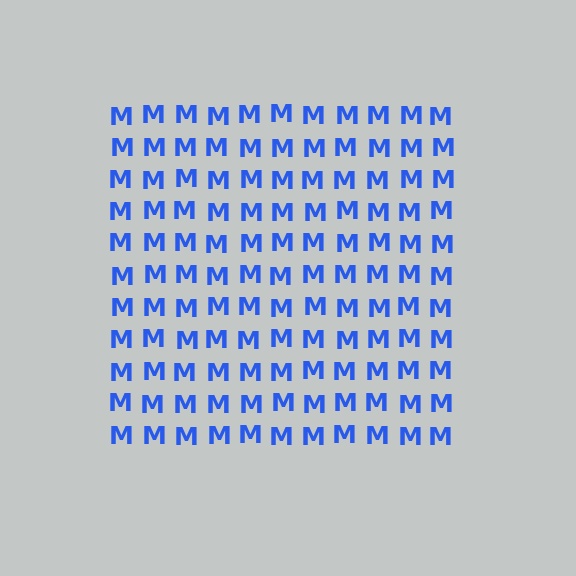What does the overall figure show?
The overall figure shows a square.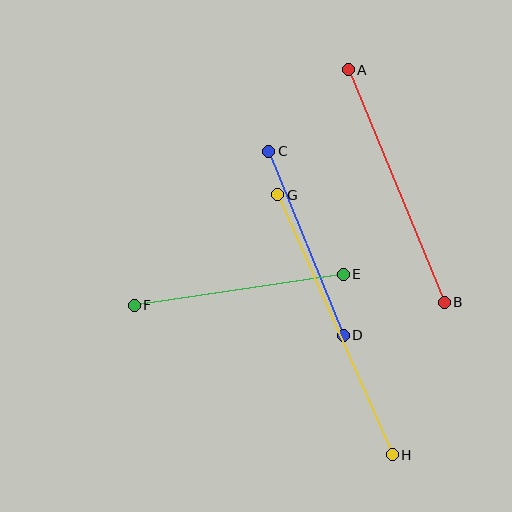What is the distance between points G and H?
The distance is approximately 284 pixels.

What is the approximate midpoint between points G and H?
The midpoint is at approximately (335, 325) pixels.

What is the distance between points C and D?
The distance is approximately 199 pixels.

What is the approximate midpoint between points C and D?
The midpoint is at approximately (306, 243) pixels.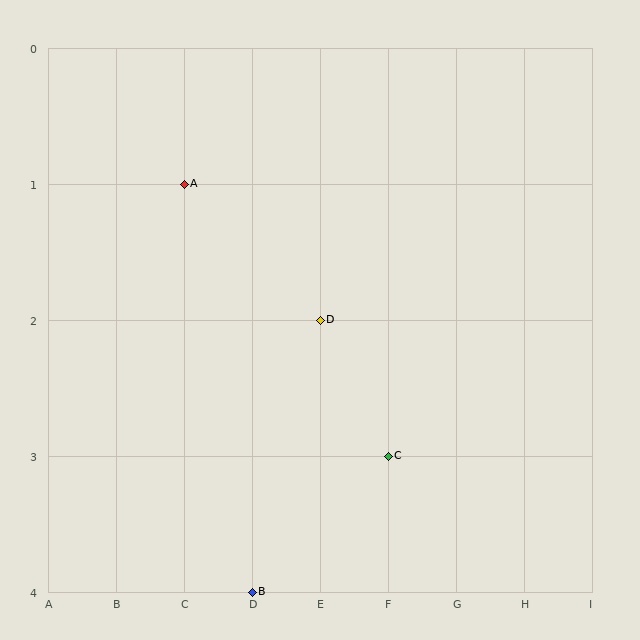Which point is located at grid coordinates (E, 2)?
Point D is at (E, 2).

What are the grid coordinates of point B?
Point B is at grid coordinates (D, 4).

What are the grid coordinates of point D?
Point D is at grid coordinates (E, 2).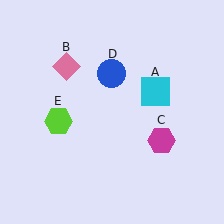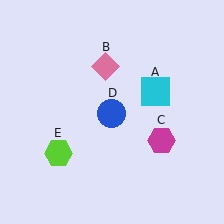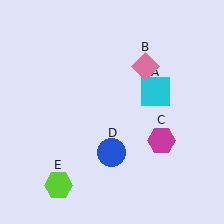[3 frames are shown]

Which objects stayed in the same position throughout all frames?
Cyan square (object A) and magenta hexagon (object C) remained stationary.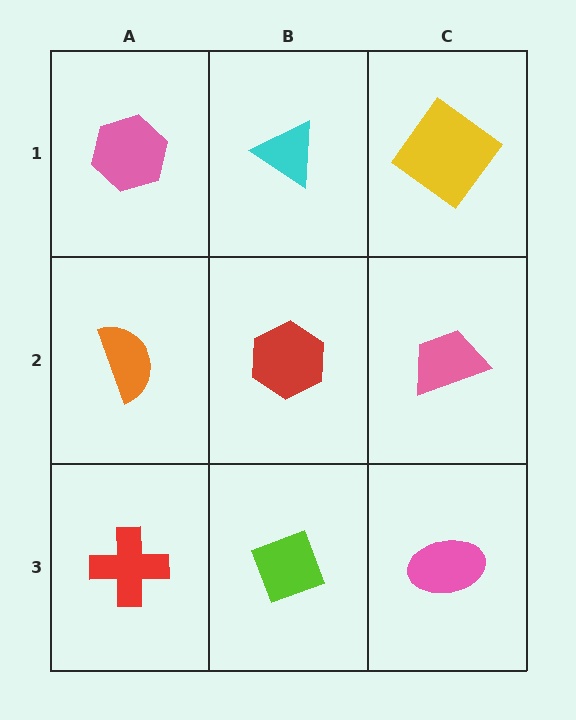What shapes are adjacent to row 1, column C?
A pink trapezoid (row 2, column C), a cyan triangle (row 1, column B).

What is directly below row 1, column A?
An orange semicircle.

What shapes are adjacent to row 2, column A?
A pink hexagon (row 1, column A), a red cross (row 3, column A), a red hexagon (row 2, column B).